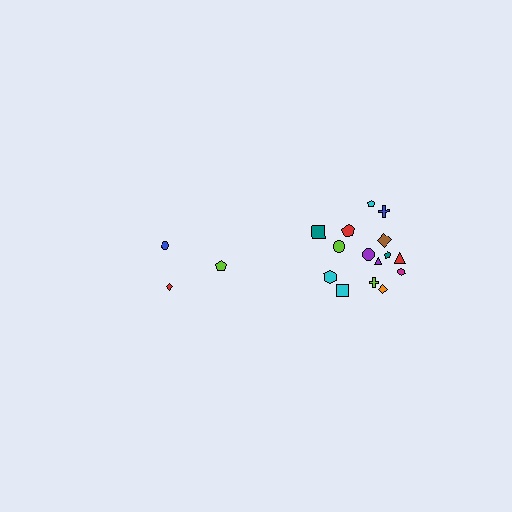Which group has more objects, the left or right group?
The right group.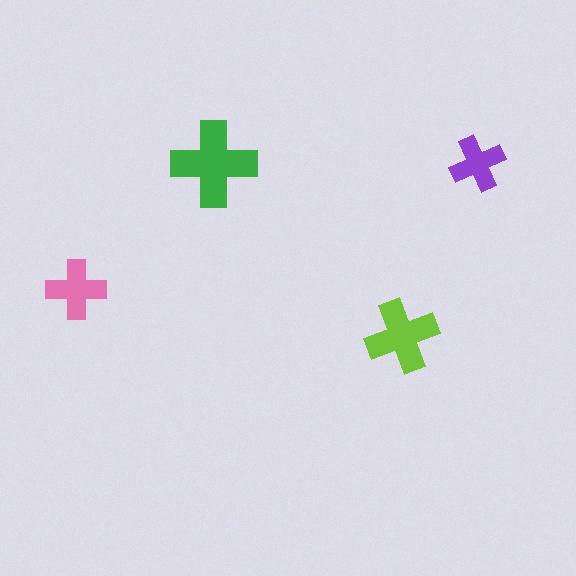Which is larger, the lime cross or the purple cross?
The lime one.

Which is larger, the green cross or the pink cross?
The green one.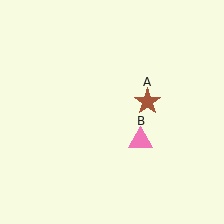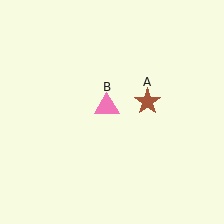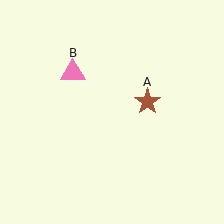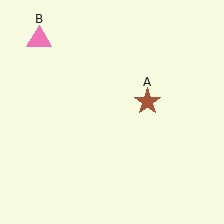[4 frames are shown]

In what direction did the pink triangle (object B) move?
The pink triangle (object B) moved up and to the left.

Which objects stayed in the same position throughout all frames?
Brown star (object A) remained stationary.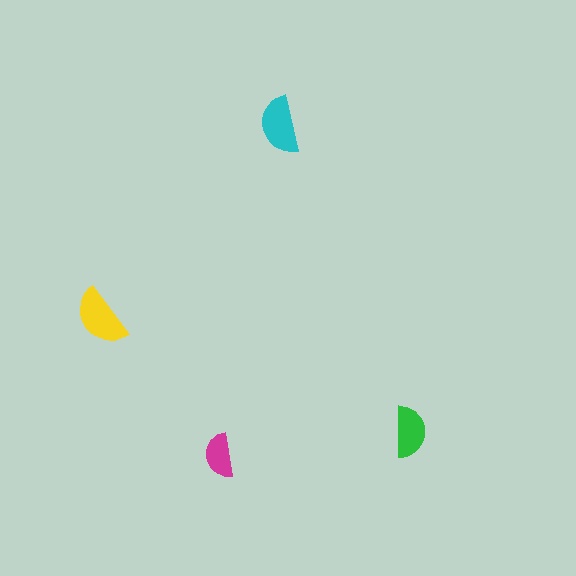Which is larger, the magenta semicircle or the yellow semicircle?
The yellow one.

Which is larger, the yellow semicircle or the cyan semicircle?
The yellow one.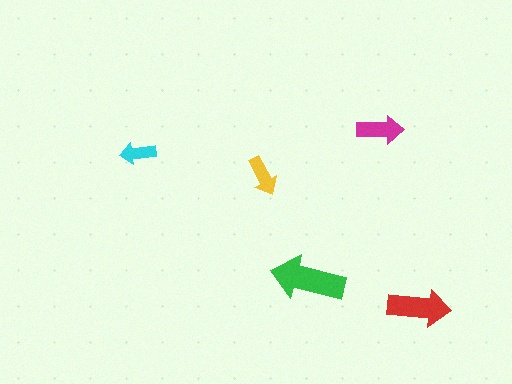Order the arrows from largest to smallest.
the green one, the red one, the magenta one, the yellow one, the cyan one.